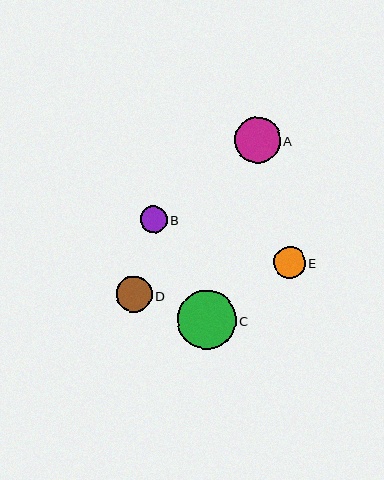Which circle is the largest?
Circle C is the largest with a size of approximately 59 pixels.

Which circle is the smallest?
Circle B is the smallest with a size of approximately 27 pixels.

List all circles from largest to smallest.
From largest to smallest: C, A, D, E, B.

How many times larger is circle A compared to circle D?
Circle A is approximately 1.3 times the size of circle D.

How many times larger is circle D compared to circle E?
Circle D is approximately 1.1 times the size of circle E.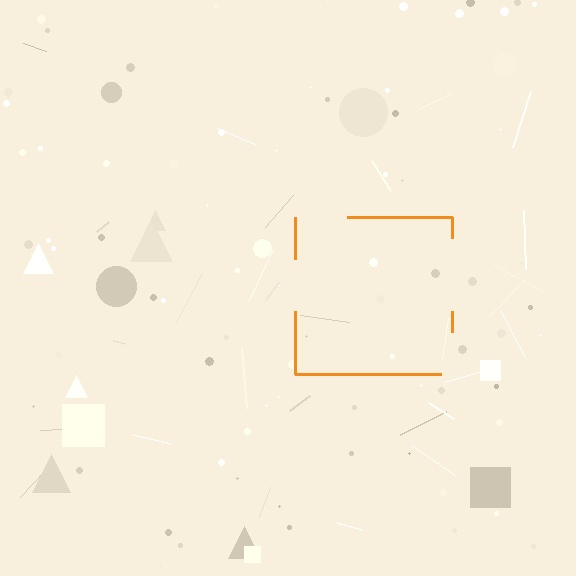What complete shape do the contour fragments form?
The contour fragments form a square.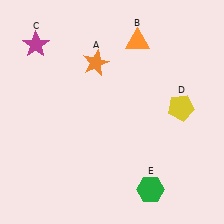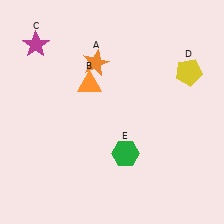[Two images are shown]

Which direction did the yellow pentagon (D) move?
The yellow pentagon (D) moved up.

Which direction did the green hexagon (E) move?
The green hexagon (E) moved up.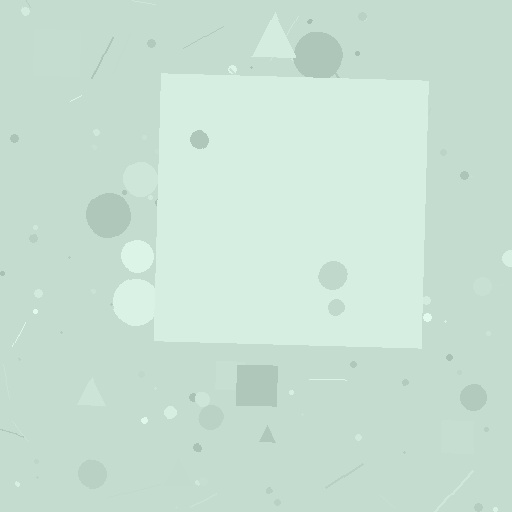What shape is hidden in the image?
A square is hidden in the image.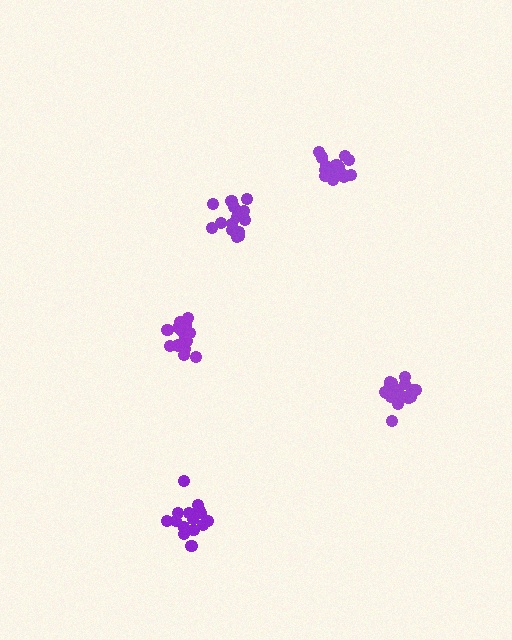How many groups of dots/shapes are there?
There are 5 groups.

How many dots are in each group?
Group 1: 15 dots, Group 2: 17 dots, Group 3: 16 dots, Group 4: 17 dots, Group 5: 21 dots (86 total).